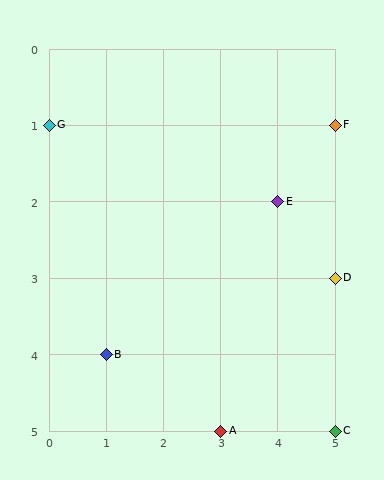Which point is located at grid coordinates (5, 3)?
Point D is at (5, 3).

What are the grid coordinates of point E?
Point E is at grid coordinates (4, 2).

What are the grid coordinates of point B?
Point B is at grid coordinates (1, 4).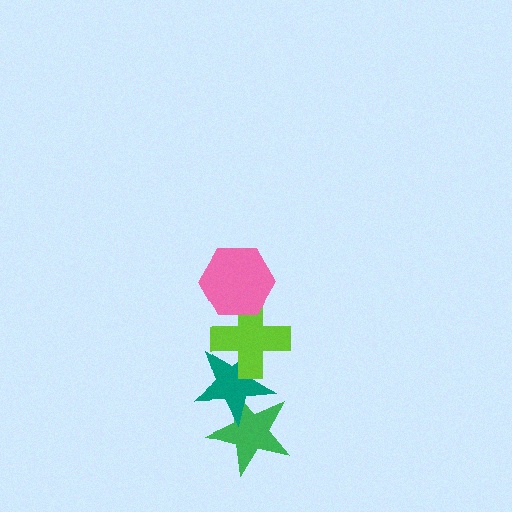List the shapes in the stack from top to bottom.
From top to bottom: the pink hexagon, the lime cross, the teal star, the green star.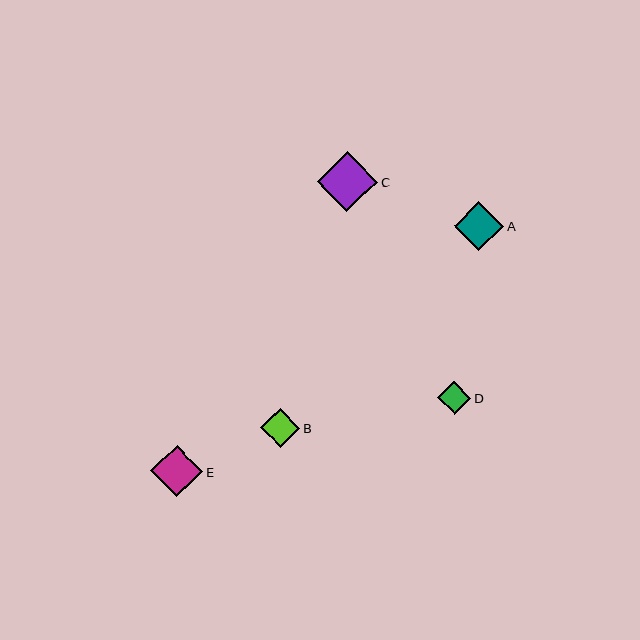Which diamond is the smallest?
Diamond D is the smallest with a size of approximately 33 pixels.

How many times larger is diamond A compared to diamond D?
Diamond A is approximately 1.5 times the size of diamond D.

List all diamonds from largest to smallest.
From largest to smallest: C, E, A, B, D.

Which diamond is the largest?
Diamond C is the largest with a size of approximately 60 pixels.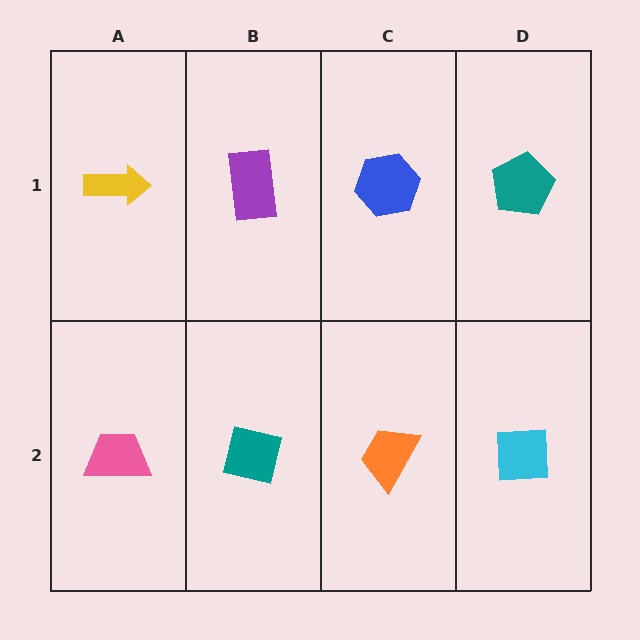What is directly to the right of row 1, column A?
A purple rectangle.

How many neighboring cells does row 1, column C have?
3.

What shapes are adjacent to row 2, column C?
A blue hexagon (row 1, column C), a teal square (row 2, column B), a cyan square (row 2, column D).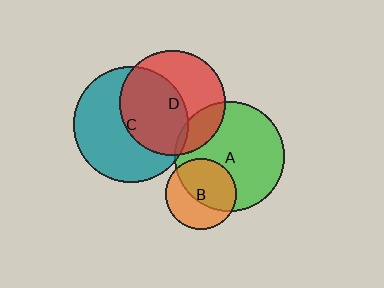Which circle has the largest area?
Circle C (teal).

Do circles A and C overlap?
Yes.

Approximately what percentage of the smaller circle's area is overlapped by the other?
Approximately 5%.